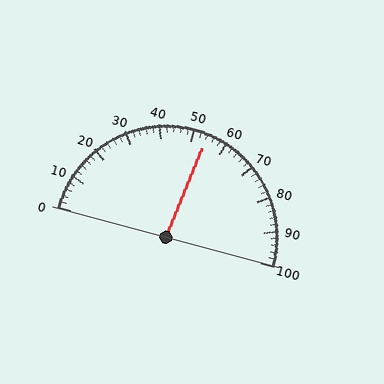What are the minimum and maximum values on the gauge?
The gauge ranges from 0 to 100.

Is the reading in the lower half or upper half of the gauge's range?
The reading is in the upper half of the range (0 to 100).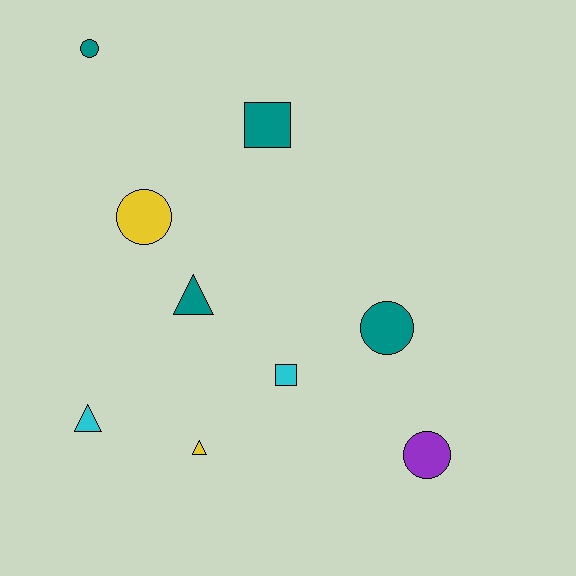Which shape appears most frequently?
Circle, with 4 objects.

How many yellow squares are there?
There are no yellow squares.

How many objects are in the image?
There are 9 objects.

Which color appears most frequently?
Teal, with 4 objects.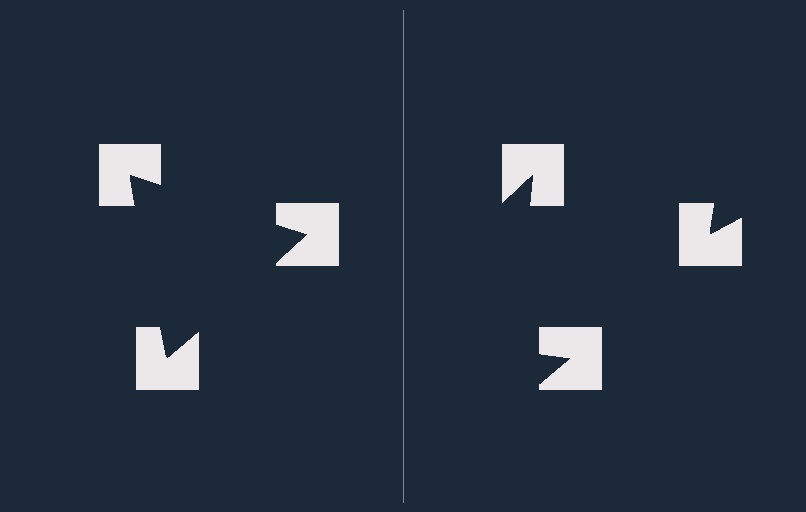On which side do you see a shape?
An illusory triangle appears on the left side. On the right side the wedge cuts are rotated, so no coherent shape forms.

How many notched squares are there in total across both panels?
6 — 3 on each side.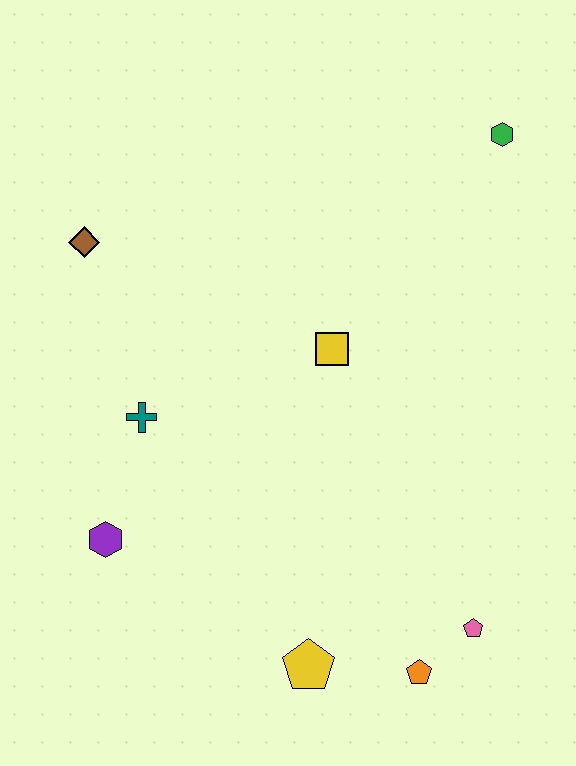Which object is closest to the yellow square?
The teal cross is closest to the yellow square.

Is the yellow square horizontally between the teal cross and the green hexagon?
Yes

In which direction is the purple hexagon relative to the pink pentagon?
The purple hexagon is to the left of the pink pentagon.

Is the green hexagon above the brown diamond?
Yes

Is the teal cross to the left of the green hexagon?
Yes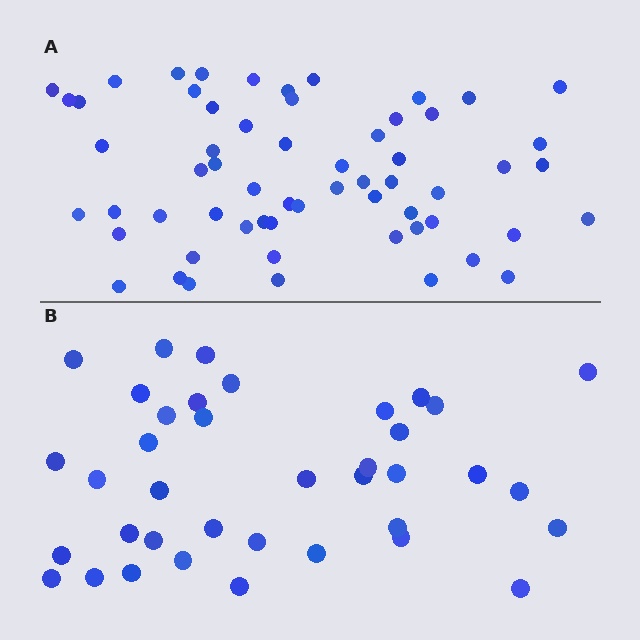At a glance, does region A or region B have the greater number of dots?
Region A (the top region) has more dots.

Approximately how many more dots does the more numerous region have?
Region A has approximately 20 more dots than region B.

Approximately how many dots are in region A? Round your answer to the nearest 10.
About 60 dots.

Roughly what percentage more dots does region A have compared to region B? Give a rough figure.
About 60% more.